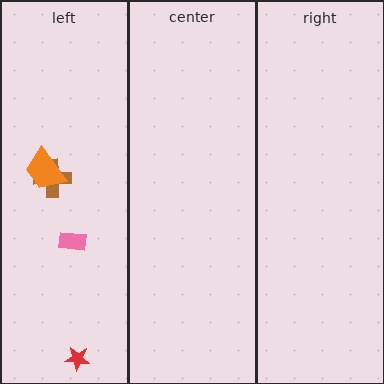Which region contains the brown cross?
The left region.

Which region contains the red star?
The left region.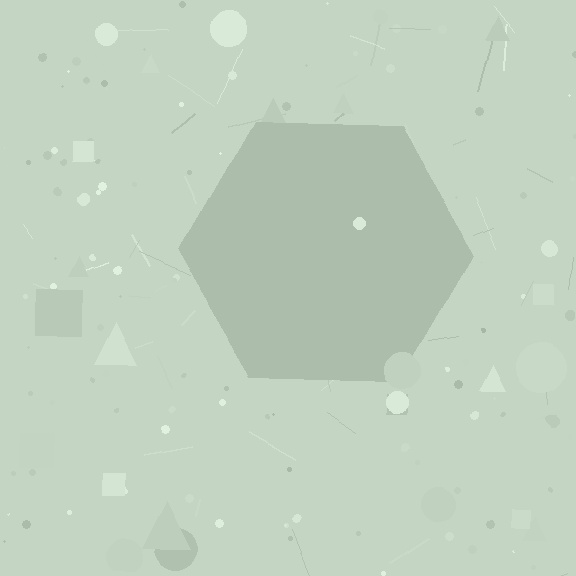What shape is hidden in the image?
A hexagon is hidden in the image.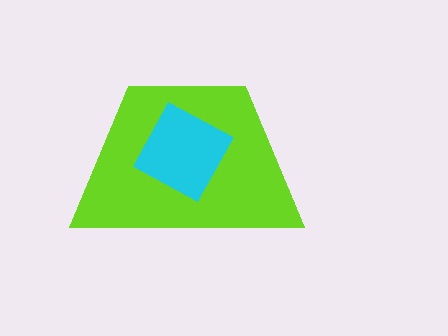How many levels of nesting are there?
2.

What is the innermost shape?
The cyan diamond.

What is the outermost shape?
The lime trapezoid.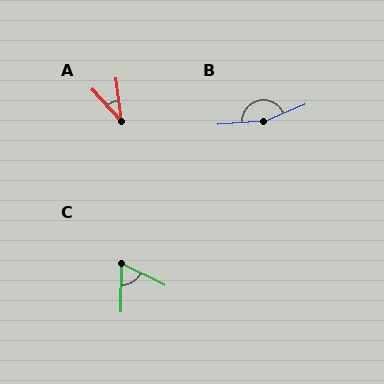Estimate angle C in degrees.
Approximately 64 degrees.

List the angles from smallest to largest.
A (34°), C (64°), B (161°).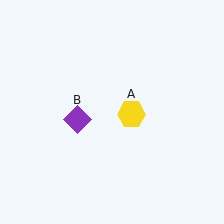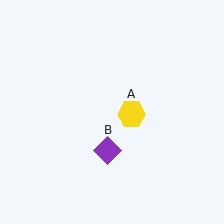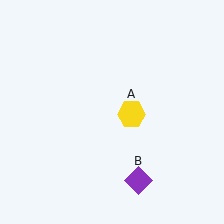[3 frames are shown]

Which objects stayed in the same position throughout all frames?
Yellow hexagon (object A) remained stationary.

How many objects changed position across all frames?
1 object changed position: purple diamond (object B).